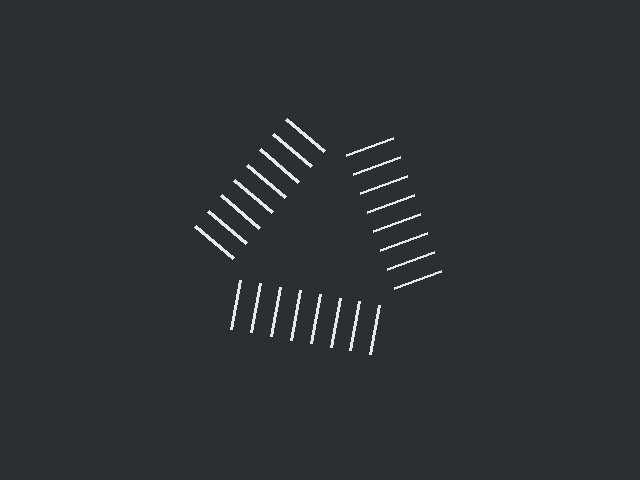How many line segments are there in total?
24 — 8 along each of the 3 edges.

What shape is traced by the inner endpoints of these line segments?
An illusory triangle — the line segments terminate on its edges but no continuous stroke is drawn.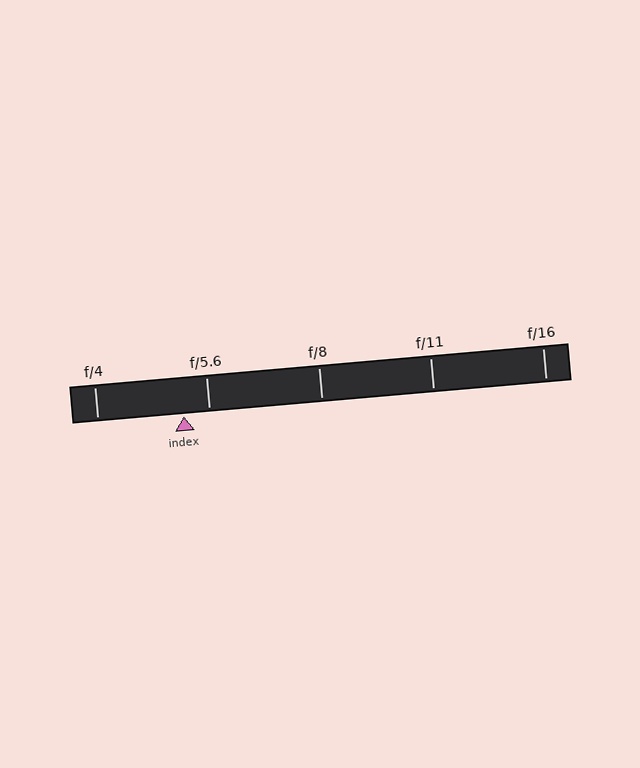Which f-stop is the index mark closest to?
The index mark is closest to f/5.6.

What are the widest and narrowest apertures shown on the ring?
The widest aperture shown is f/4 and the narrowest is f/16.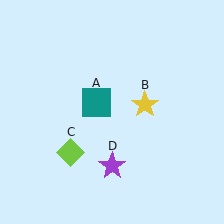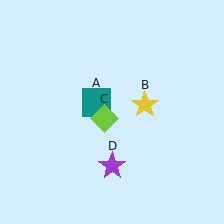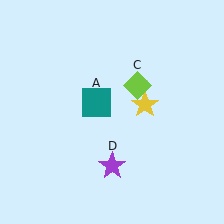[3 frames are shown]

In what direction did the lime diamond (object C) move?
The lime diamond (object C) moved up and to the right.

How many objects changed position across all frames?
1 object changed position: lime diamond (object C).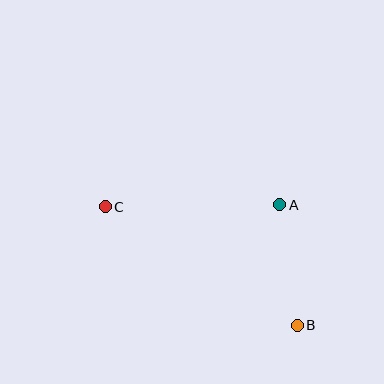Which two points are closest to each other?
Points A and B are closest to each other.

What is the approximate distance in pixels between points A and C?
The distance between A and C is approximately 175 pixels.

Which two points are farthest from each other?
Points B and C are farthest from each other.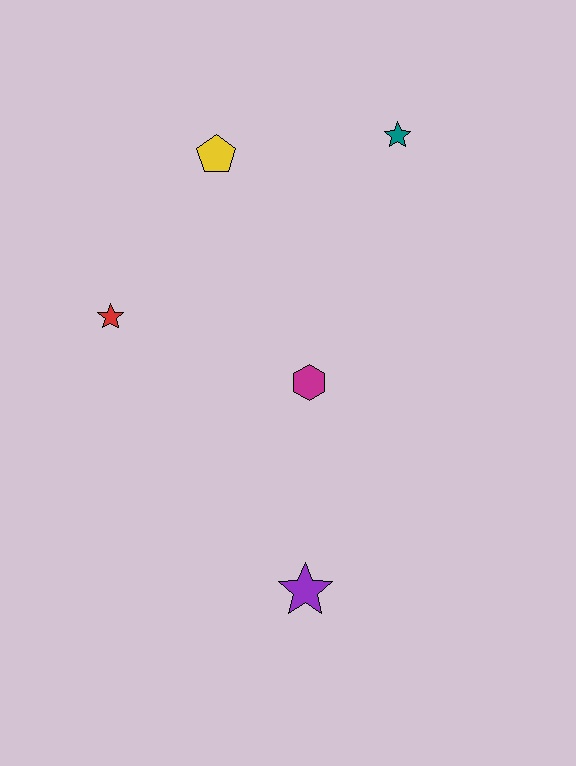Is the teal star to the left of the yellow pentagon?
No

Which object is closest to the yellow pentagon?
The teal star is closest to the yellow pentagon.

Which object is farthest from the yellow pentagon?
The purple star is farthest from the yellow pentagon.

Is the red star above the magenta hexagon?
Yes